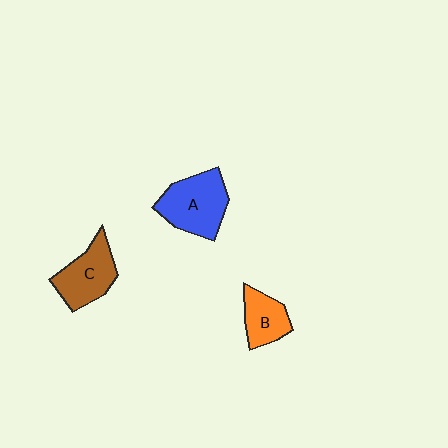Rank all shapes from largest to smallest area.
From largest to smallest: A (blue), C (brown), B (orange).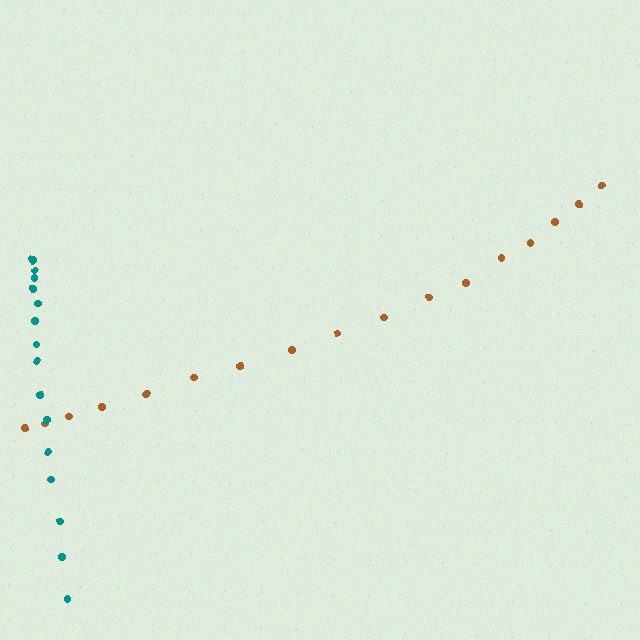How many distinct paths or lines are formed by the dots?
There are 2 distinct paths.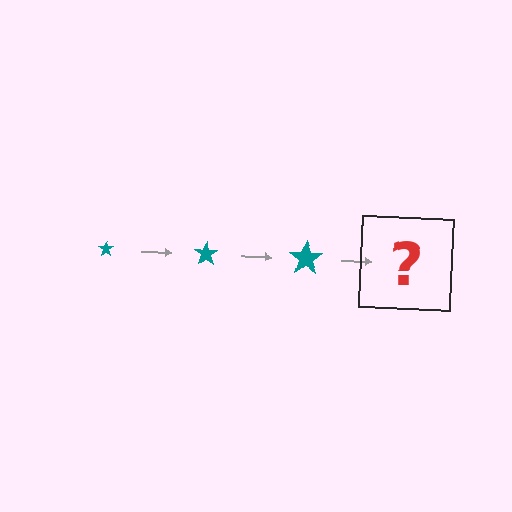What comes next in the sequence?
The next element should be a teal star, larger than the previous one.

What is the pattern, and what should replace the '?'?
The pattern is that the star gets progressively larger each step. The '?' should be a teal star, larger than the previous one.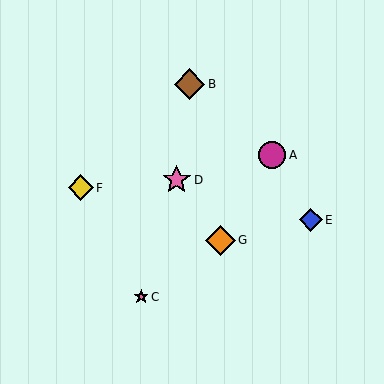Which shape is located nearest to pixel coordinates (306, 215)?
The blue diamond (labeled E) at (311, 220) is nearest to that location.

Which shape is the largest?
The brown diamond (labeled B) is the largest.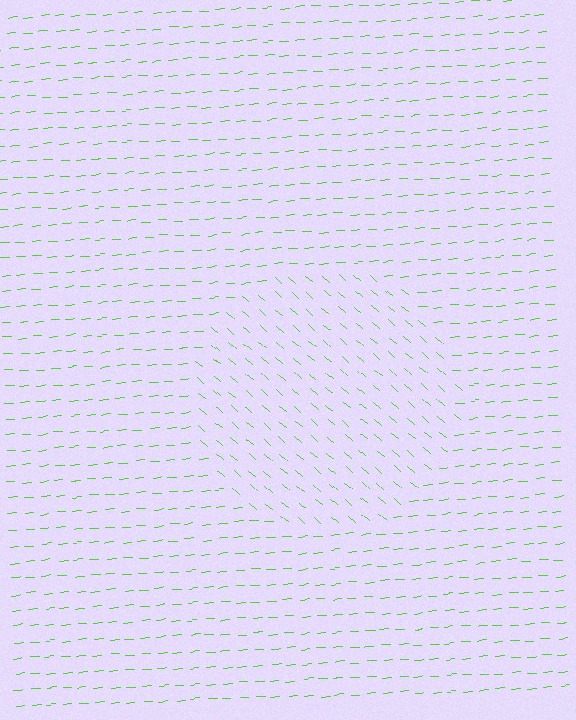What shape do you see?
I see a circle.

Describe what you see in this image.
The image is filled with small lime line segments. A circle region in the image has lines oriented differently from the surrounding lines, creating a visible texture boundary.